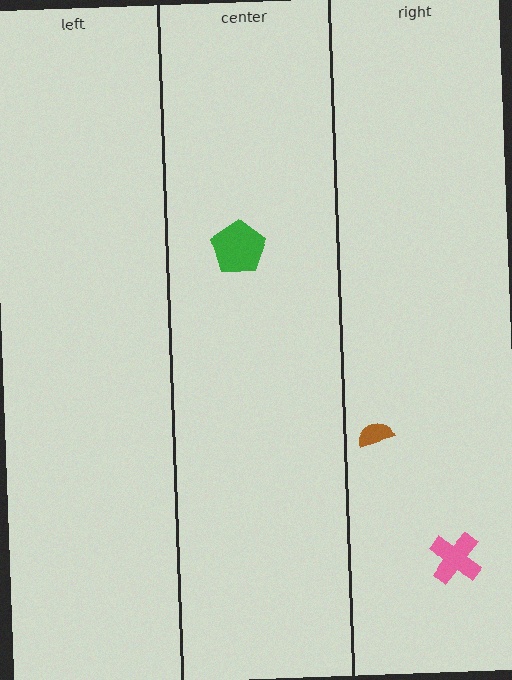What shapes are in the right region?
The pink cross, the brown semicircle.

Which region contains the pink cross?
The right region.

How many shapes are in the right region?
2.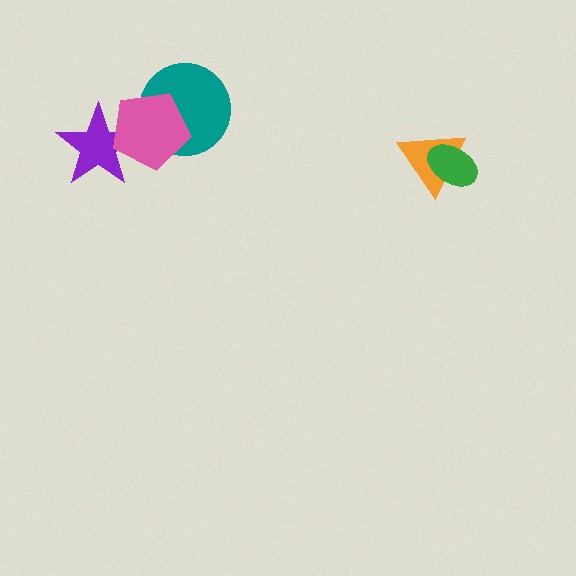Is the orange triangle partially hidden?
Yes, it is partially covered by another shape.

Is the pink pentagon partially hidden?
No, no other shape covers it.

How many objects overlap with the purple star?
1 object overlaps with the purple star.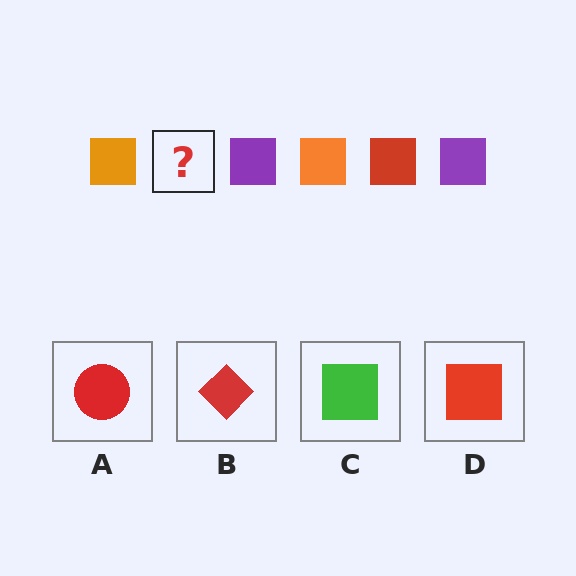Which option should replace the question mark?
Option D.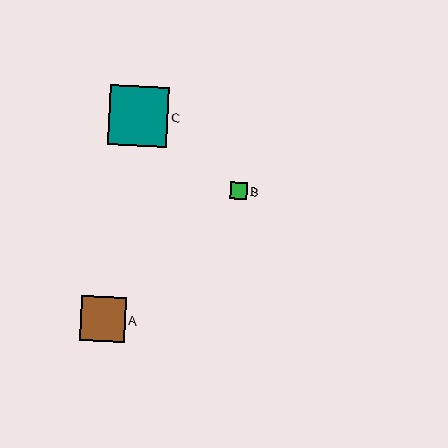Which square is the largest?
Square C is the largest with a size of approximately 59 pixels.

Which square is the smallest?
Square B is the smallest with a size of approximately 17 pixels.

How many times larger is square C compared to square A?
Square C is approximately 1.3 times the size of square A.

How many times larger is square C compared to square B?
Square C is approximately 3.5 times the size of square B.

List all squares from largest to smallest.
From largest to smallest: C, A, B.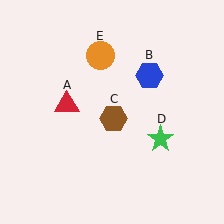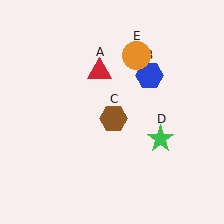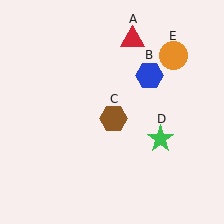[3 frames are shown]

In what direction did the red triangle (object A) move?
The red triangle (object A) moved up and to the right.